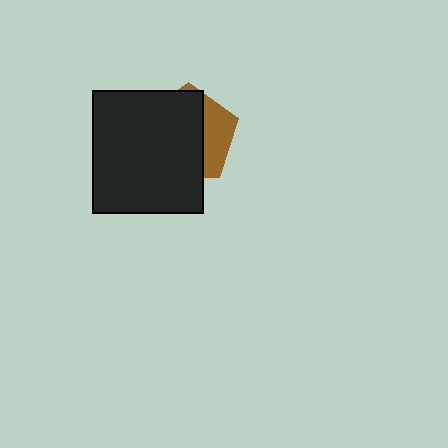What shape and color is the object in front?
The object in front is a black rectangle.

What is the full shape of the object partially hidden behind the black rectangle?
The partially hidden object is a brown pentagon.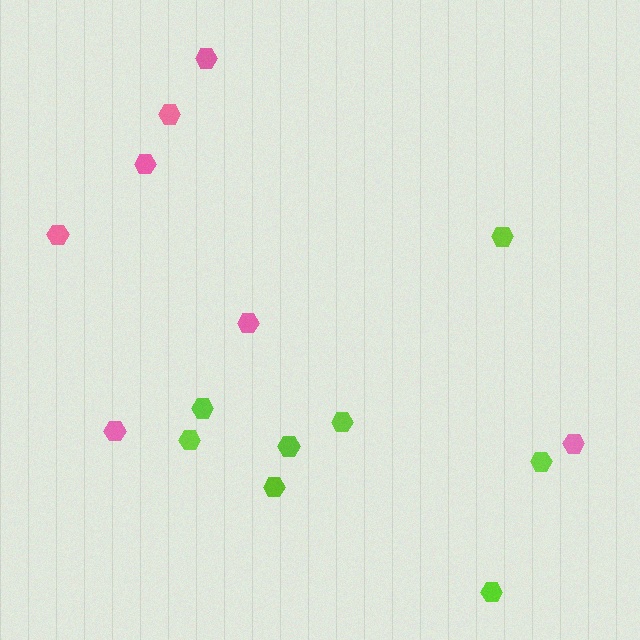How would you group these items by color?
There are 2 groups: one group of lime hexagons (8) and one group of pink hexagons (7).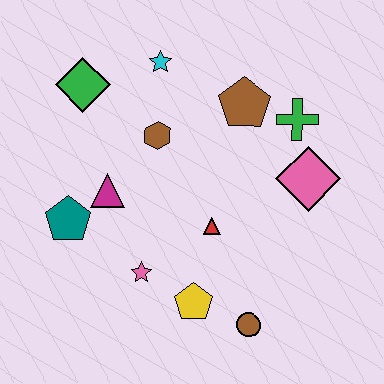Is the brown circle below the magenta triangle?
Yes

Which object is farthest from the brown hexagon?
The brown circle is farthest from the brown hexagon.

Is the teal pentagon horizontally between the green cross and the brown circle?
No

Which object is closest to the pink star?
The yellow pentagon is closest to the pink star.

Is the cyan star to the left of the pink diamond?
Yes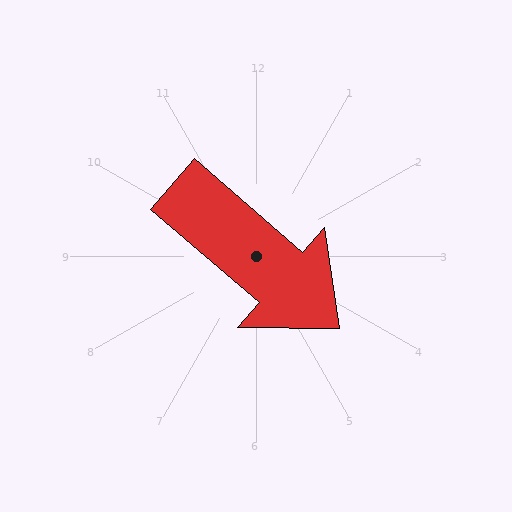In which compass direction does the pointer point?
Southeast.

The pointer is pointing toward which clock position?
Roughly 4 o'clock.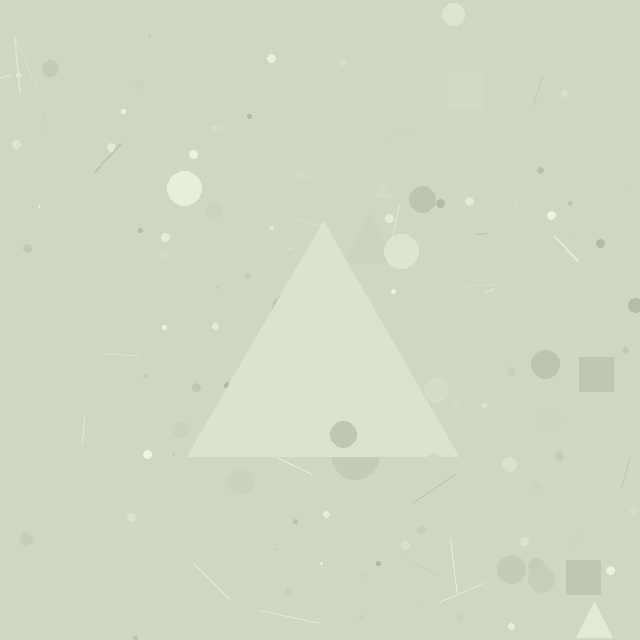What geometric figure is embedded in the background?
A triangle is embedded in the background.